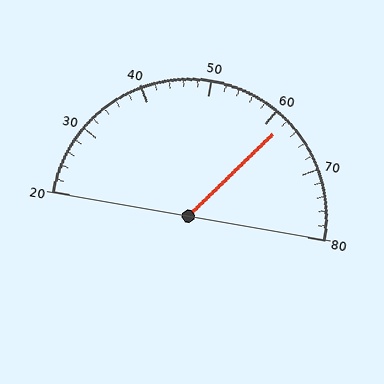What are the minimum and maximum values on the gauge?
The gauge ranges from 20 to 80.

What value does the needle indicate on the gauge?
The needle indicates approximately 62.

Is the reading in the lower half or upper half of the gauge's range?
The reading is in the upper half of the range (20 to 80).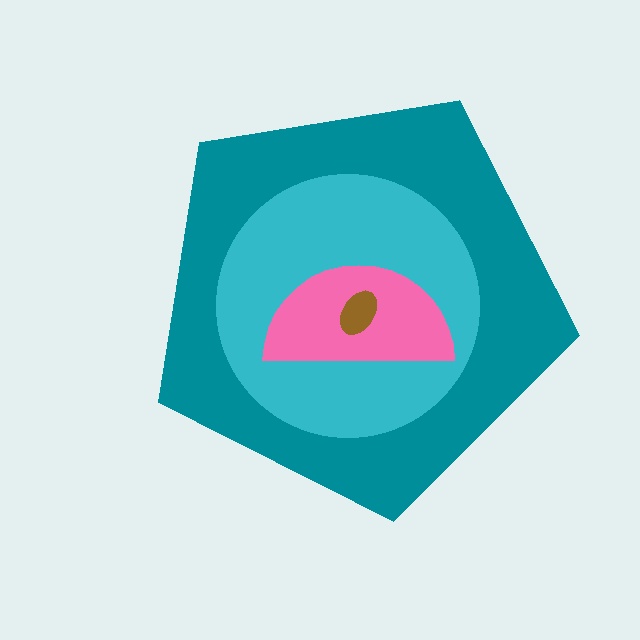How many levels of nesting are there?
4.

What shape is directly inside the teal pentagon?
The cyan circle.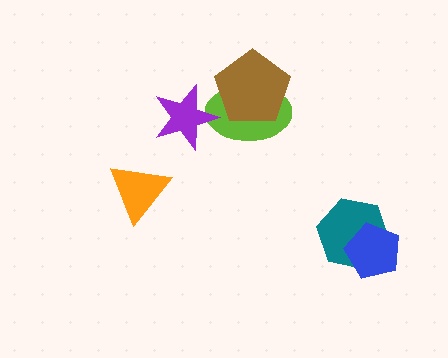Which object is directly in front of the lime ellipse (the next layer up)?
The brown pentagon is directly in front of the lime ellipse.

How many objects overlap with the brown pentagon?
1 object overlaps with the brown pentagon.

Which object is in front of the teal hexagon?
The blue pentagon is in front of the teal hexagon.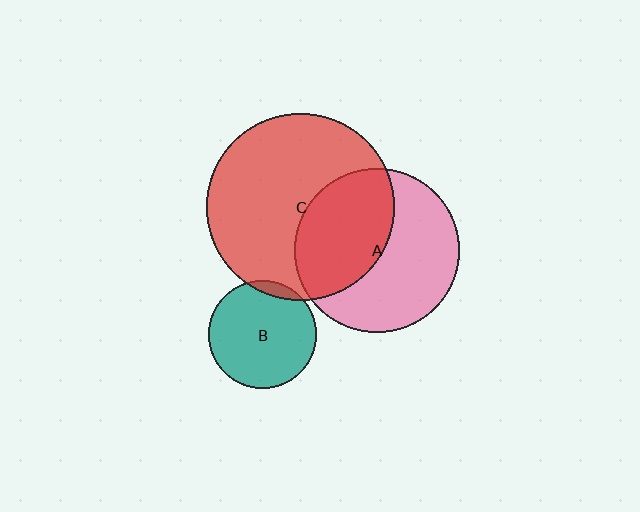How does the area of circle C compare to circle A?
Approximately 1.3 times.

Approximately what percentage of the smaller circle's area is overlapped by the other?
Approximately 5%.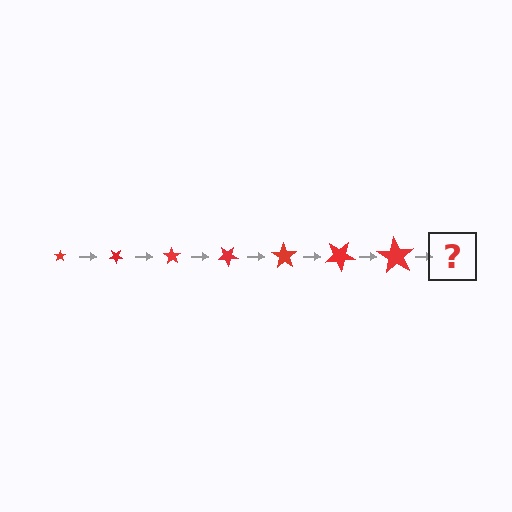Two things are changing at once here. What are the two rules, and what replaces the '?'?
The two rules are that the star grows larger each step and it rotates 35 degrees each step. The '?' should be a star, larger than the previous one and rotated 245 degrees from the start.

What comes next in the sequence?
The next element should be a star, larger than the previous one and rotated 245 degrees from the start.